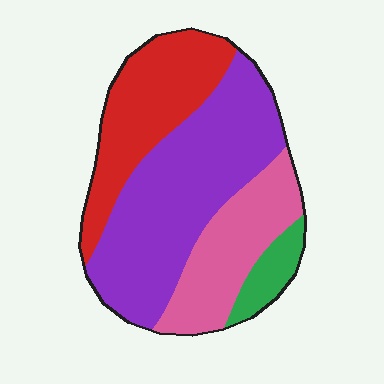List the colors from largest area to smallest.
From largest to smallest: purple, red, pink, green.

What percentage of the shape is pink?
Pink covers 22% of the shape.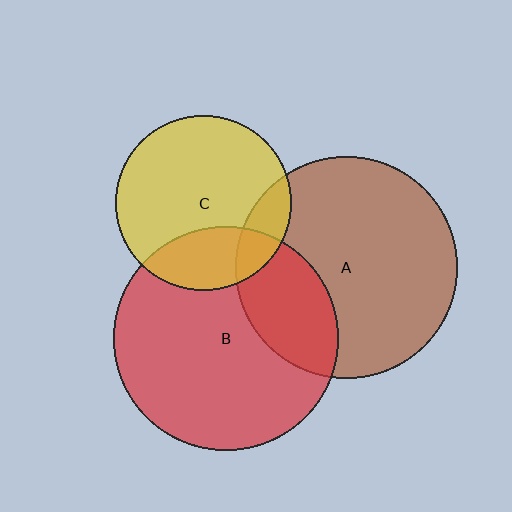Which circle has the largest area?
Circle B (red).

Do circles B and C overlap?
Yes.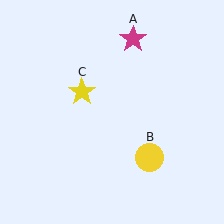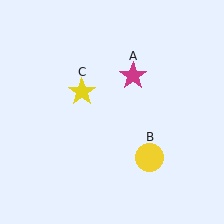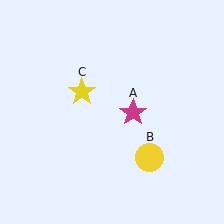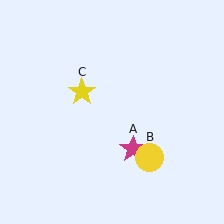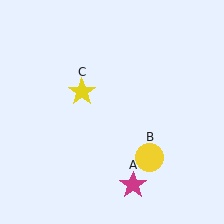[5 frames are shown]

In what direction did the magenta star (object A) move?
The magenta star (object A) moved down.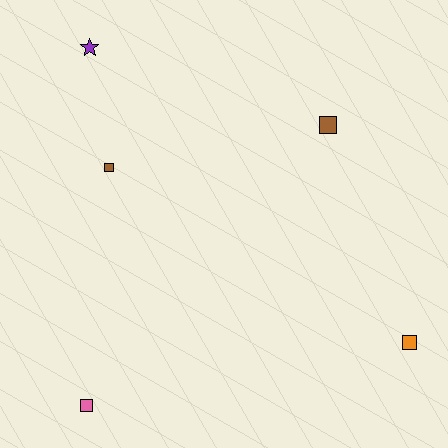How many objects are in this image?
There are 5 objects.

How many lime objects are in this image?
There are no lime objects.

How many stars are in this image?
There is 1 star.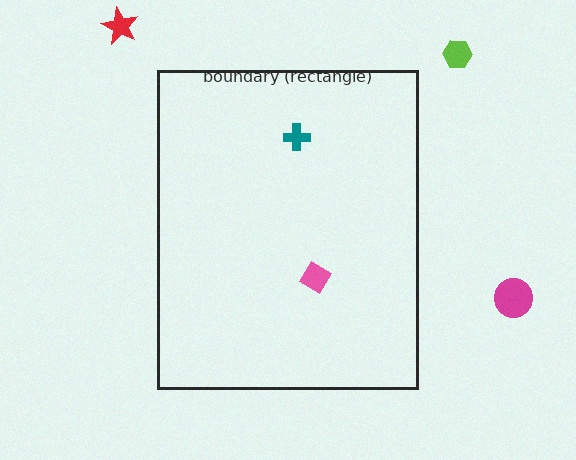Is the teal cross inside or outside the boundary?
Inside.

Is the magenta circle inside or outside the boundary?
Outside.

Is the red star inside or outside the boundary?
Outside.